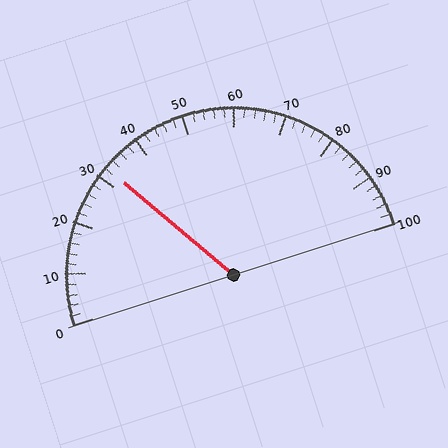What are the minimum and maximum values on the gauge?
The gauge ranges from 0 to 100.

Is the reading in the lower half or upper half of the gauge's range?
The reading is in the lower half of the range (0 to 100).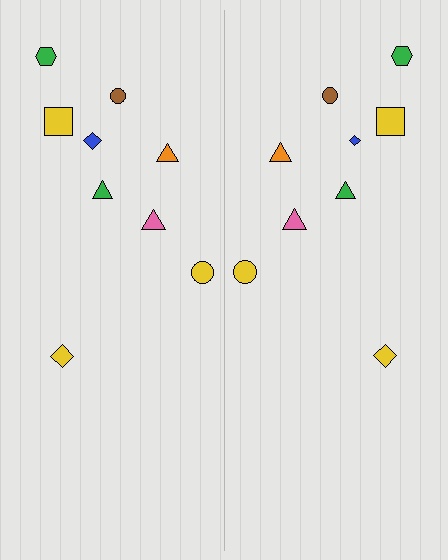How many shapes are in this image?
There are 18 shapes in this image.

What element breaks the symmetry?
The blue diamond on the right side has a different size than its mirror counterpart.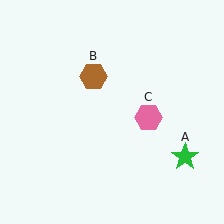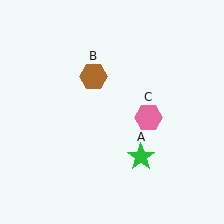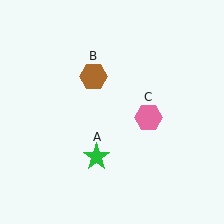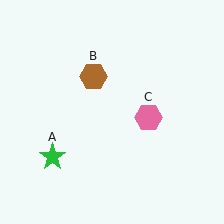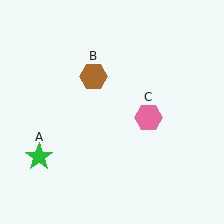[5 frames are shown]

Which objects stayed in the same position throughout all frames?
Brown hexagon (object B) and pink hexagon (object C) remained stationary.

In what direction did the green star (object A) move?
The green star (object A) moved left.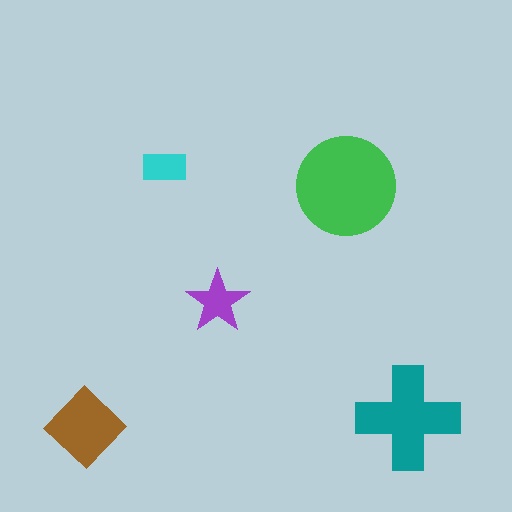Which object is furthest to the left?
The brown diamond is leftmost.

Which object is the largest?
The green circle.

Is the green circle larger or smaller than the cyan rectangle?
Larger.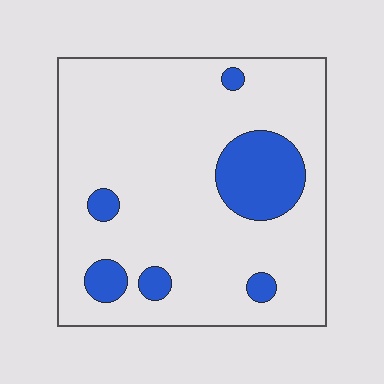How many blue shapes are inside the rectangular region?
6.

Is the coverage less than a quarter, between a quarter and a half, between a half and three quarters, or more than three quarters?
Less than a quarter.